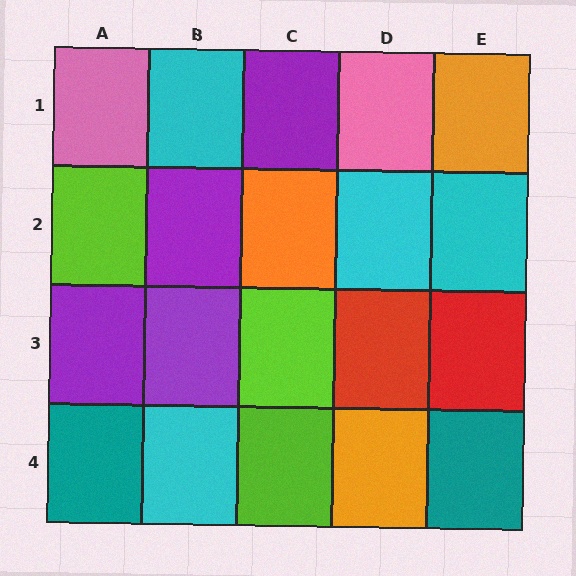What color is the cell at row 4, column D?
Orange.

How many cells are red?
2 cells are red.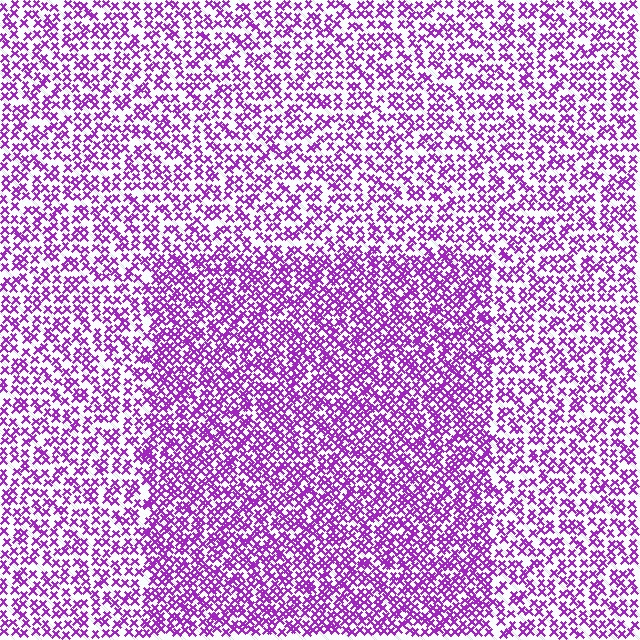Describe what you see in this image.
The image contains small purple elements arranged at two different densities. A rectangle-shaped region is visible where the elements are more densely packed than the surrounding area.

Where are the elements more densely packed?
The elements are more densely packed inside the rectangle boundary.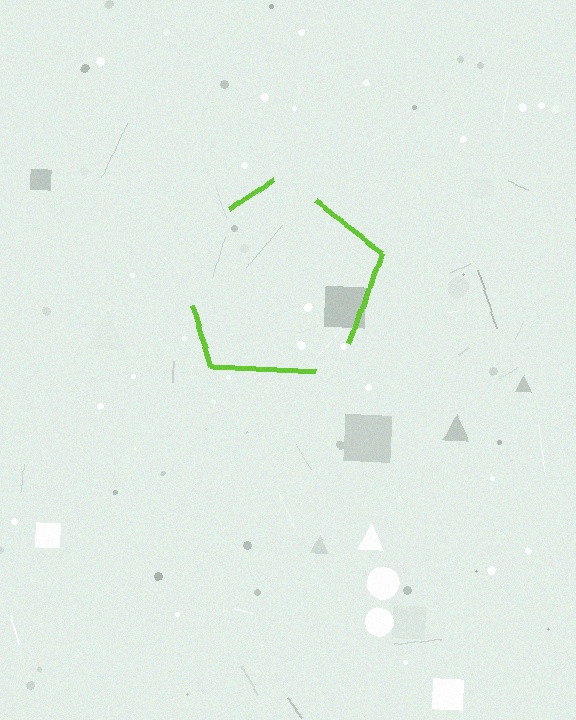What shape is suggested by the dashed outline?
The dashed outline suggests a pentagon.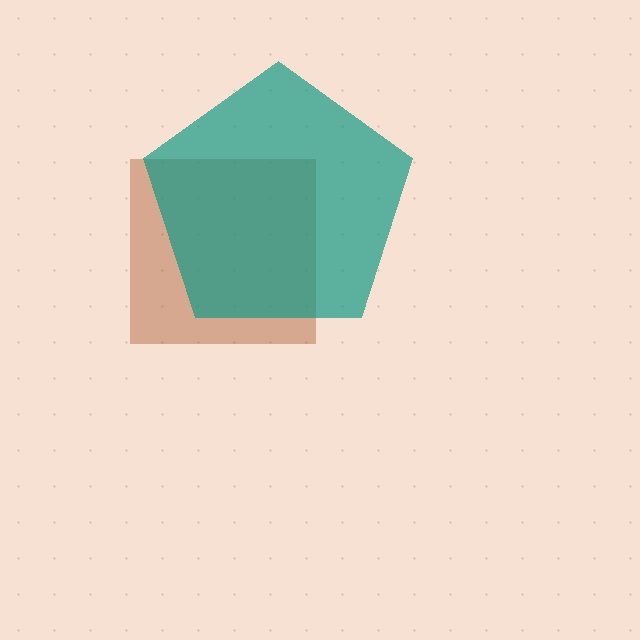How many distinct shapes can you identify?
There are 2 distinct shapes: a brown square, a teal pentagon.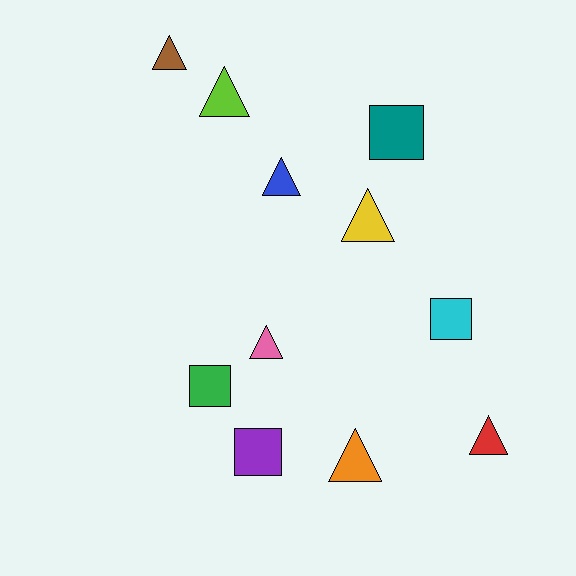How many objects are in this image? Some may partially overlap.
There are 11 objects.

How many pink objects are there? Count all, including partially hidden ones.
There is 1 pink object.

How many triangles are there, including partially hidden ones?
There are 7 triangles.